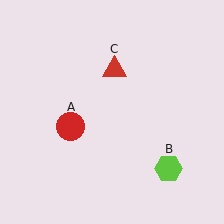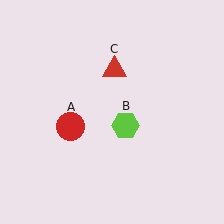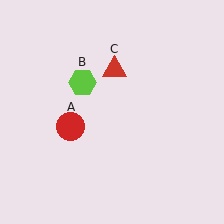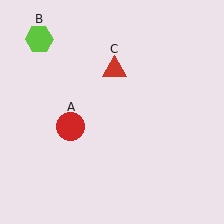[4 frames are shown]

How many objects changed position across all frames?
1 object changed position: lime hexagon (object B).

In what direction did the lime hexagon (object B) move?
The lime hexagon (object B) moved up and to the left.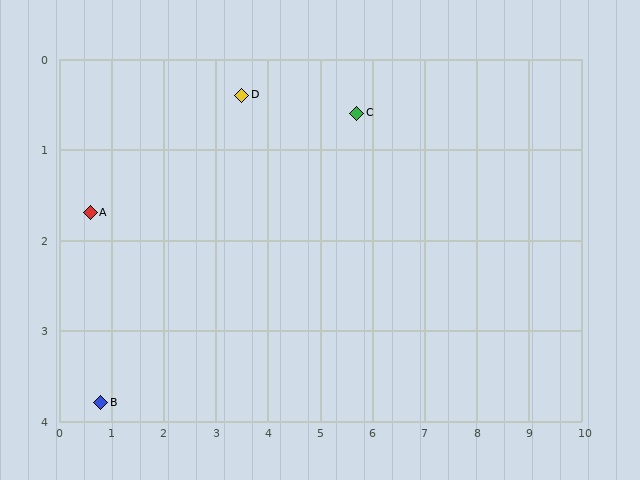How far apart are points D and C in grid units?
Points D and C are about 2.2 grid units apart.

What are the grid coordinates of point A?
Point A is at approximately (0.6, 1.7).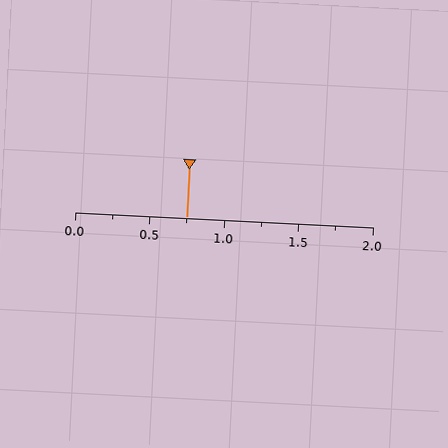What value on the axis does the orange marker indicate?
The marker indicates approximately 0.75.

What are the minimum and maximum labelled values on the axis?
The axis runs from 0.0 to 2.0.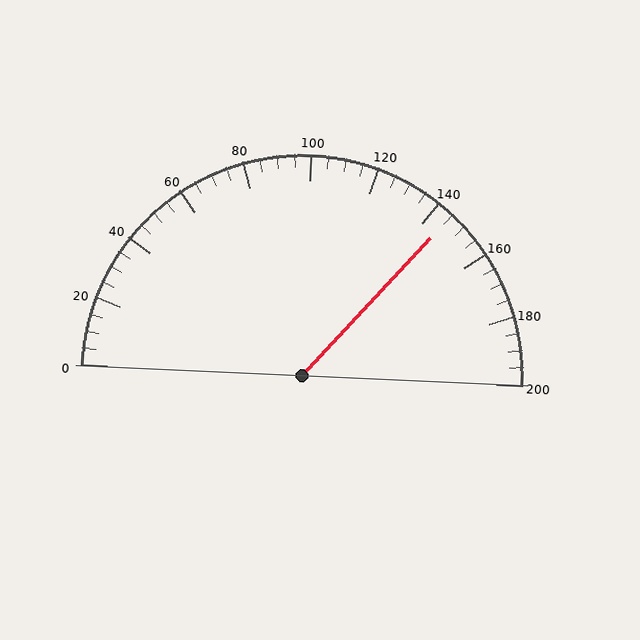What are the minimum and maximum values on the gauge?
The gauge ranges from 0 to 200.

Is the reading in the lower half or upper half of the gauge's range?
The reading is in the upper half of the range (0 to 200).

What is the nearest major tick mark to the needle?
The nearest major tick mark is 140.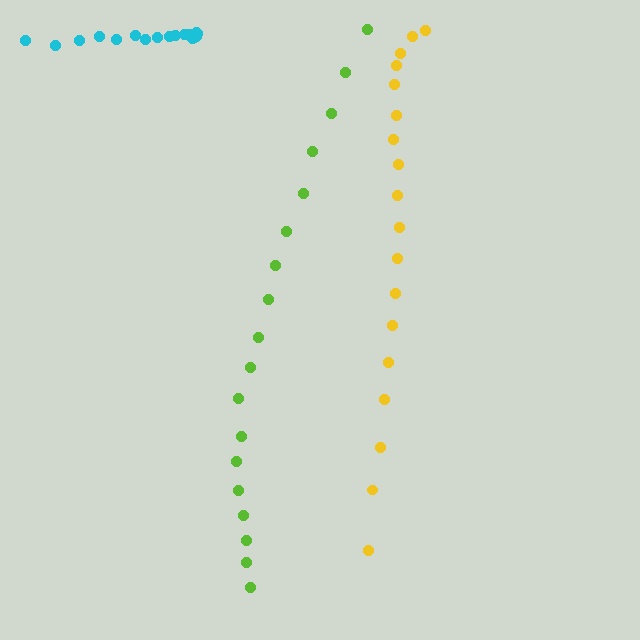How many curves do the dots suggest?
There are 3 distinct paths.